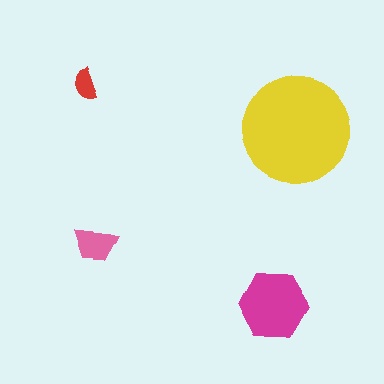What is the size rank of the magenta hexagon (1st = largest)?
2nd.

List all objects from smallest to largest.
The red semicircle, the pink trapezoid, the magenta hexagon, the yellow circle.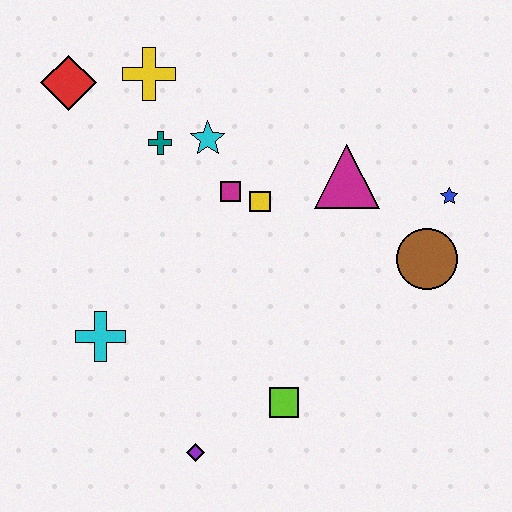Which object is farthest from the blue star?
The red diamond is farthest from the blue star.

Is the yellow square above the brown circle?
Yes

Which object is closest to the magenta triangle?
The yellow square is closest to the magenta triangle.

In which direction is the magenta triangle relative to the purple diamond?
The magenta triangle is above the purple diamond.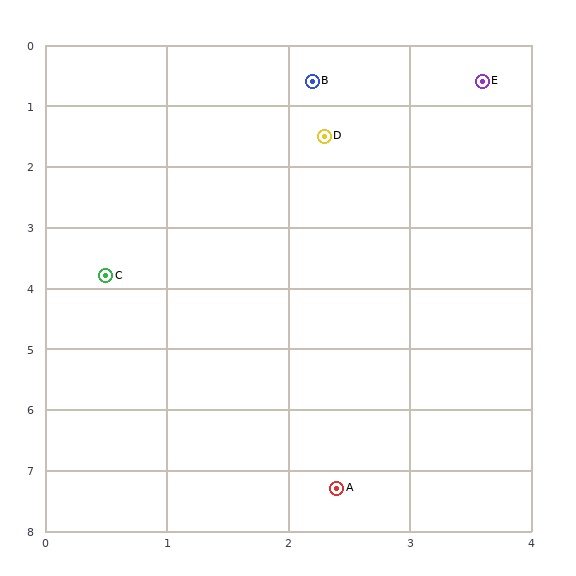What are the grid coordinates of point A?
Point A is at approximately (2.4, 7.3).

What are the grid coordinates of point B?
Point B is at approximately (2.2, 0.6).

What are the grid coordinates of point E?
Point E is at approximately (3.6, 0.6).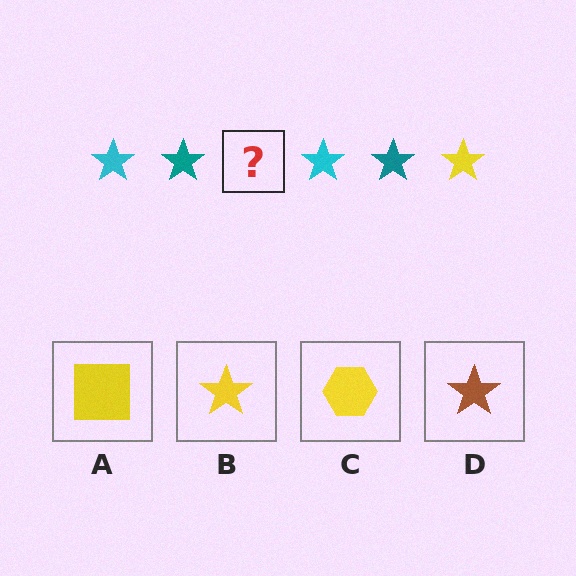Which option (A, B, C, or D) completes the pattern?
B.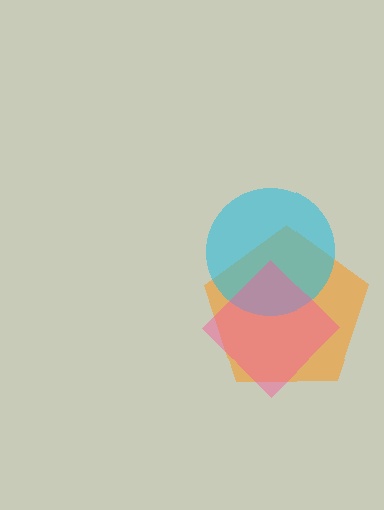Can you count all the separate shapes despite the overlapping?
Yes, there are 3 separate shapes.